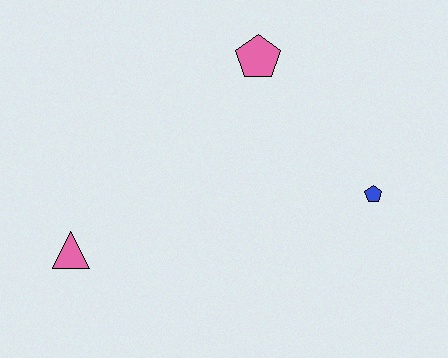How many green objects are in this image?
There are no green objects.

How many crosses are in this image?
There are no crosses.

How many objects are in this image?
There are 3 objects.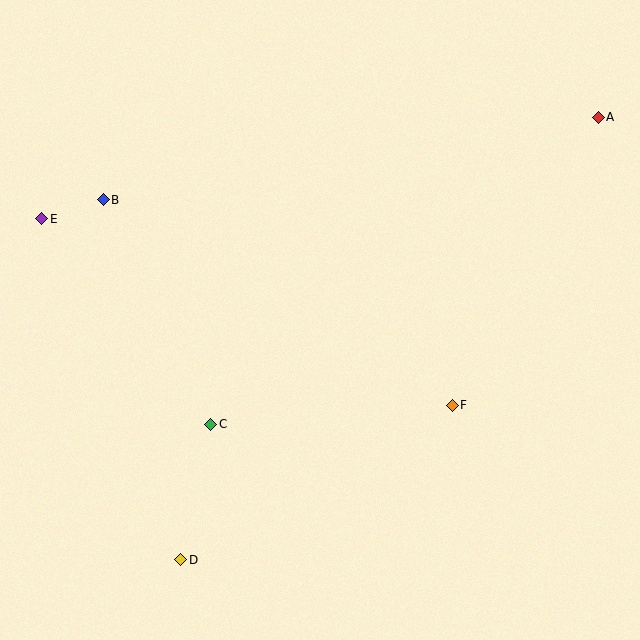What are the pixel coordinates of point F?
Point F is at (452, 405).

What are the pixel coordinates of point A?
Point A is at (598, 117).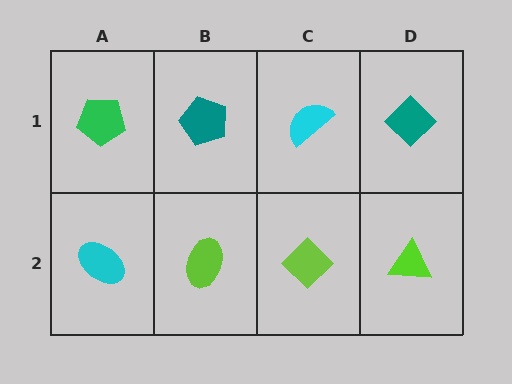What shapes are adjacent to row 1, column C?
A lime diamond (row 2, column C), a teal pentagon (row 1, column B), a teal diamond (row 1, column D).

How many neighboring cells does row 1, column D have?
2.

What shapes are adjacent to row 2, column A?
A green pentagon (row 1, column A), a lime ellipse (row 2, column B).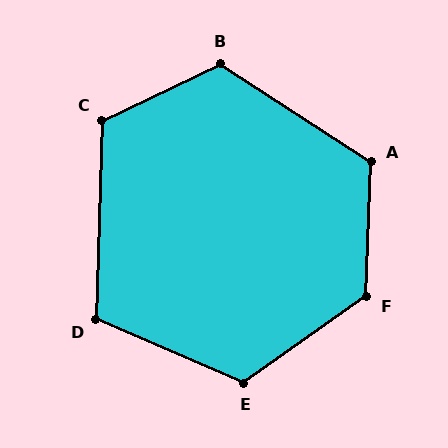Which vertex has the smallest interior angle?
D, at approximately 111 degrees.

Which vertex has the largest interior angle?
F, at approximately 127 degrees.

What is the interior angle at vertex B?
Approximately 121 degrees (obtuse).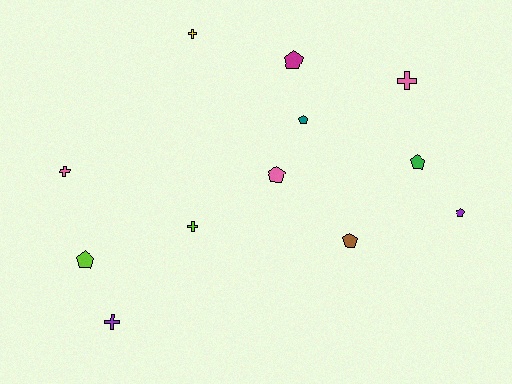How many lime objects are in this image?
There are 2 lime objects.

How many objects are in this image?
There are 12 objects.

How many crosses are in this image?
There are 5 crosses.